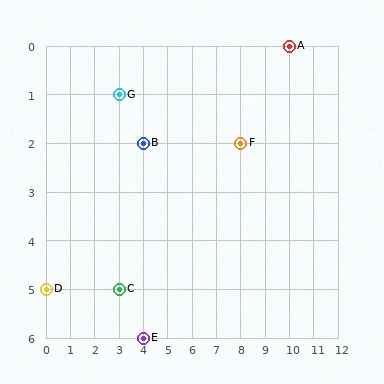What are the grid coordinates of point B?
Point B is at grid coordinates (4, 2).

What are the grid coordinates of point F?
Point F is at grid coordinates (8, 2).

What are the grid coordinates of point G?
Point G is at grid coordinates (3, 1).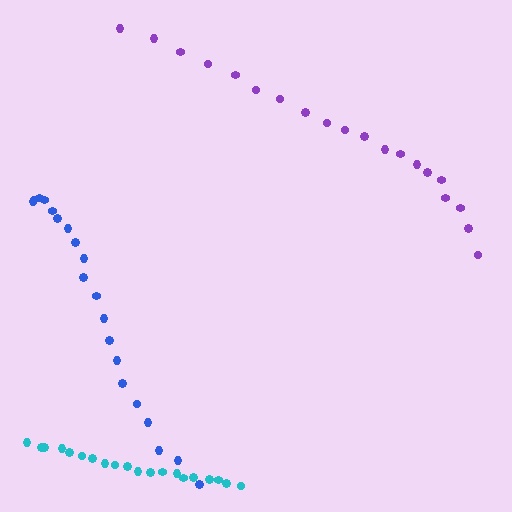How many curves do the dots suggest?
There are 3 distinct paths.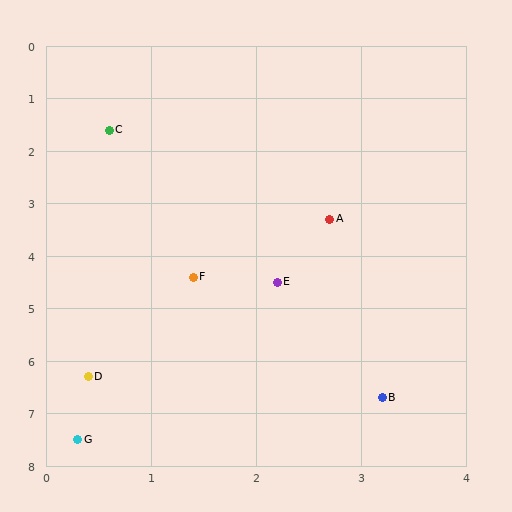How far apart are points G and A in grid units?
Points G and A are about 4.8 grid units apart.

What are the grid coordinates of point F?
Point F is at approximately (1.4, 4.4).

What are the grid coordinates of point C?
Point C is at approximately (0.6, 1.6).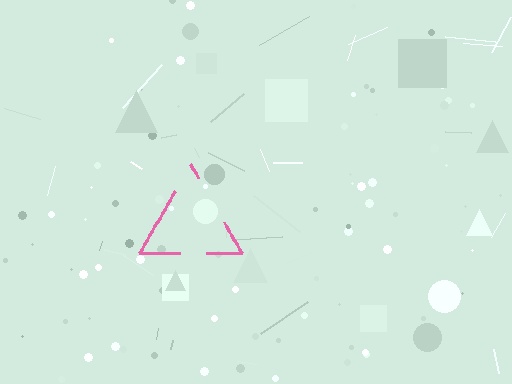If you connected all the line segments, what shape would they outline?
They would outline a triangle.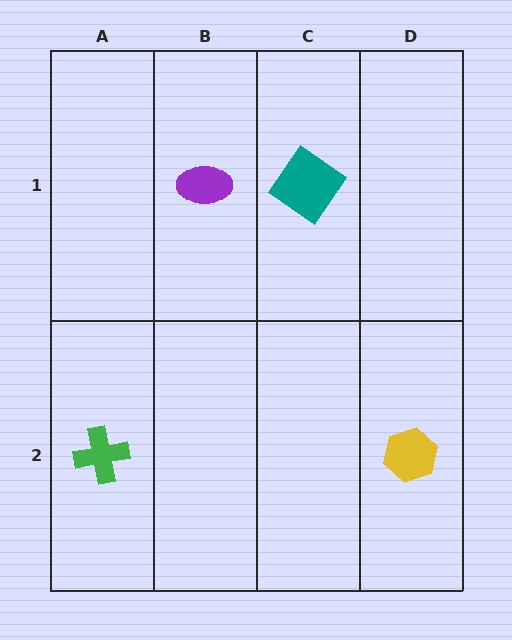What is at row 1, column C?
A teal diamond.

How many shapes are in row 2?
2 shapes.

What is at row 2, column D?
A yellow hexagon.